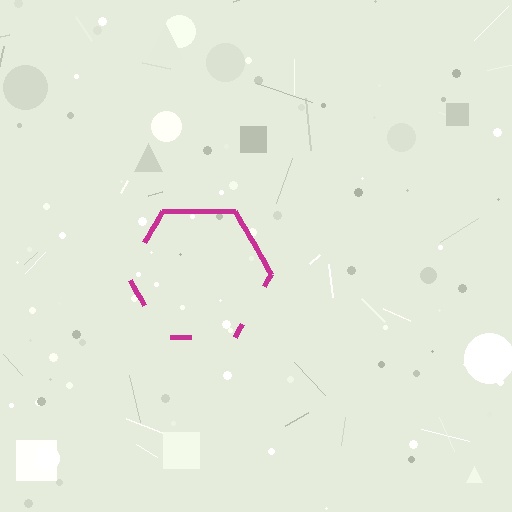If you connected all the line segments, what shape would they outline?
They would outline a hexagon.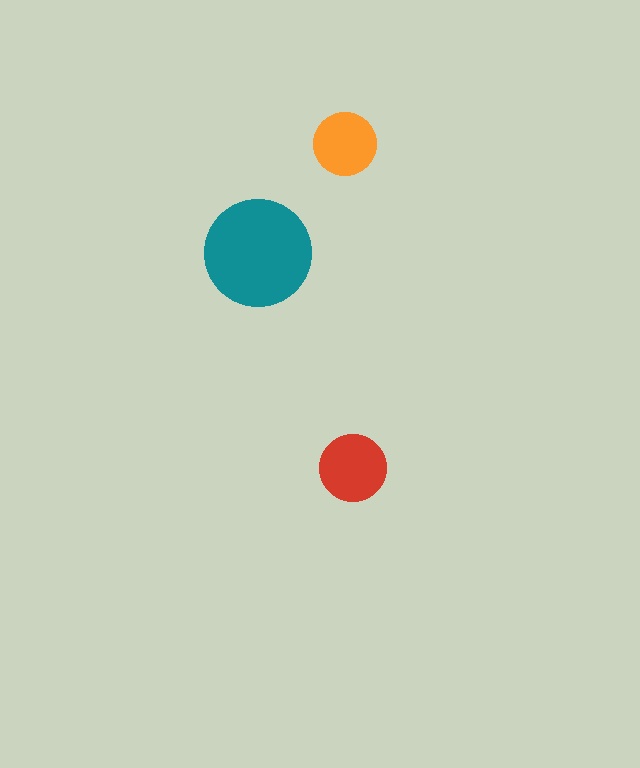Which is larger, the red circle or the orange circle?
The red one.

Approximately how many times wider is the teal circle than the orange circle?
About 1.5 times wider.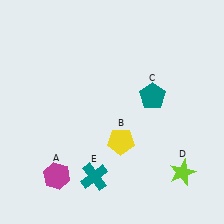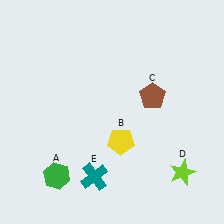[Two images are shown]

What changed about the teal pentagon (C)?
In Image 1, C is teal. In Image 2, it changed to brown.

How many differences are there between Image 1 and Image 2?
There are 2 differences between the two images.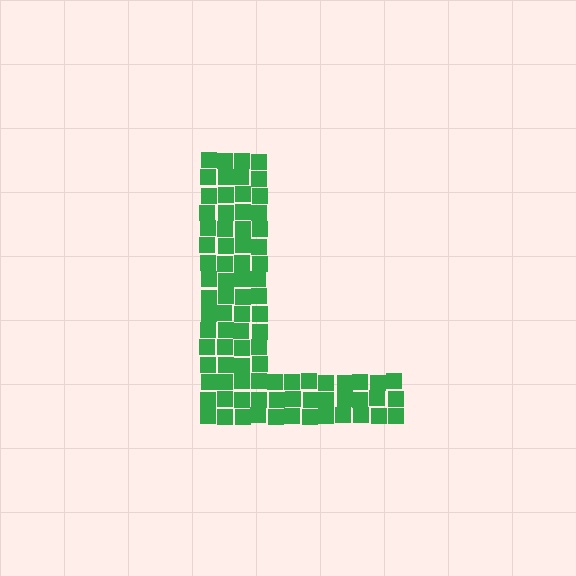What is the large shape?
The large shape is the letter L.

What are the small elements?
The small elements are squares.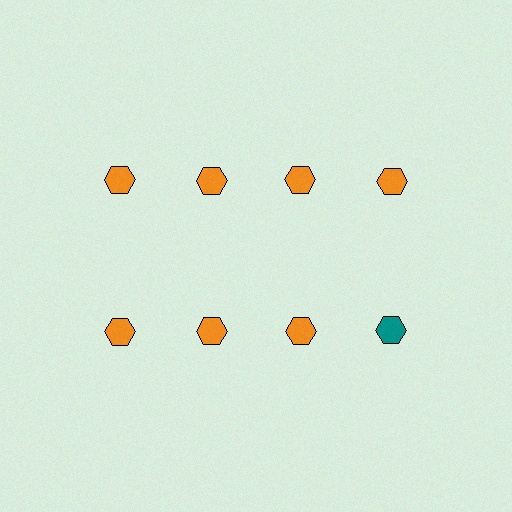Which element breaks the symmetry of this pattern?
The teal hexagon in the second row, second from right column breaks the symmetry. All other shapes are orange hexagons.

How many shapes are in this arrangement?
There are 8 shapes arranged in a grid pattern.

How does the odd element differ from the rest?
It has a different color: teal instead of orange.